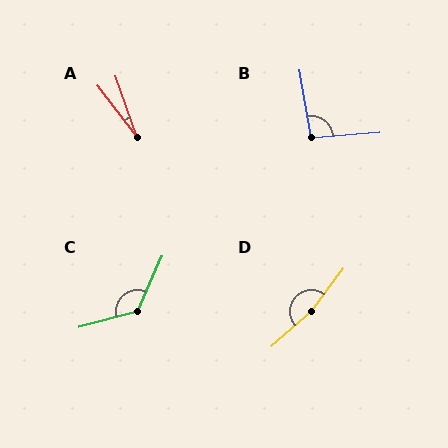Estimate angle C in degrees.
Approximately 129 degrees.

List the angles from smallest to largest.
A (18°), B (95°), C (129°), D (168°).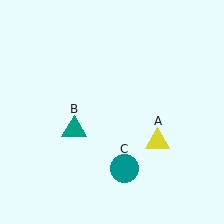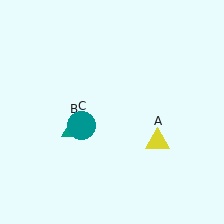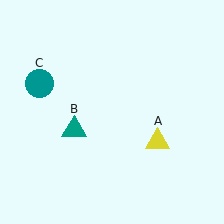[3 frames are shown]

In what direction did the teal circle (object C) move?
The teal circle (object C) moved up and to the left.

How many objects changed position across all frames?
1 object changed position: teal circle (object C).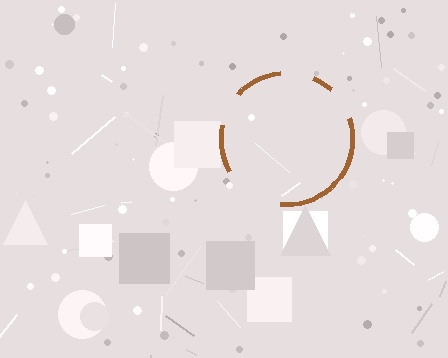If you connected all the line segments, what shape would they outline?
They would outline a circle.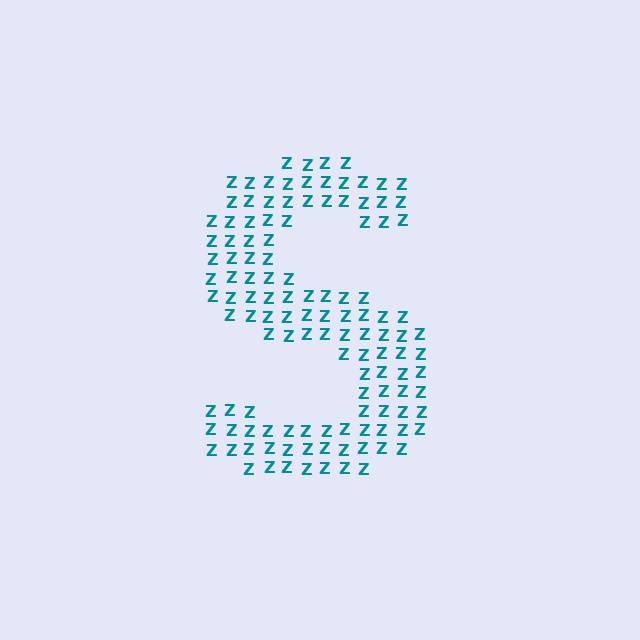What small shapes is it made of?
It is made of small letter Z's.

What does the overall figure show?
The overall figure shows the letter S.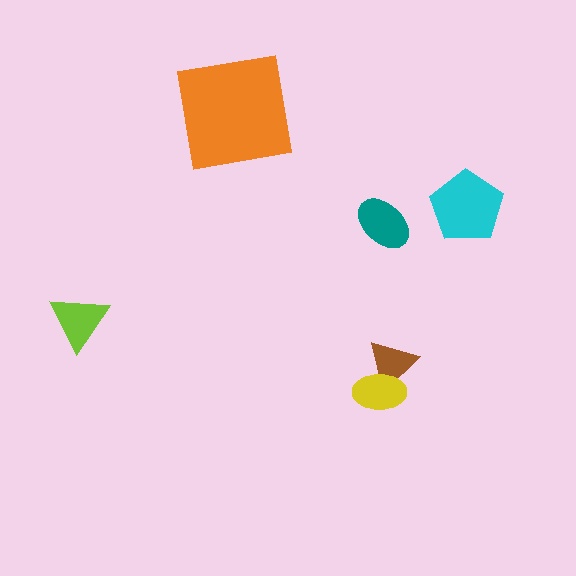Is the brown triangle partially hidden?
Yes, it is partially covered by another shape.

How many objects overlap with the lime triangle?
0 objects overlap with the lime triangle.